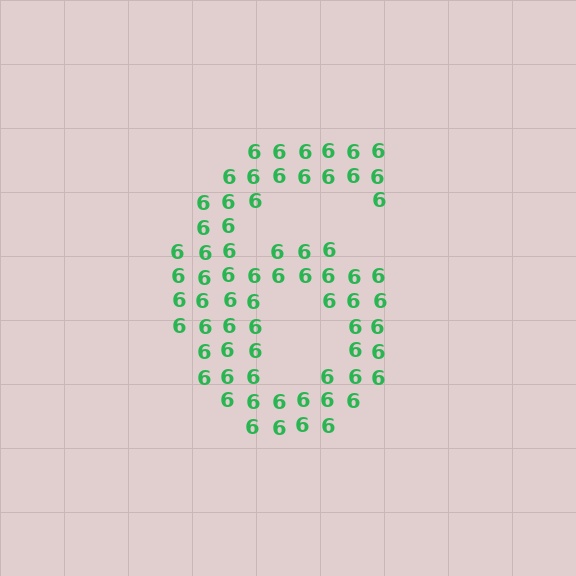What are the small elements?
The small elements are digit 6's.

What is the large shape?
The large shape is the digit 6.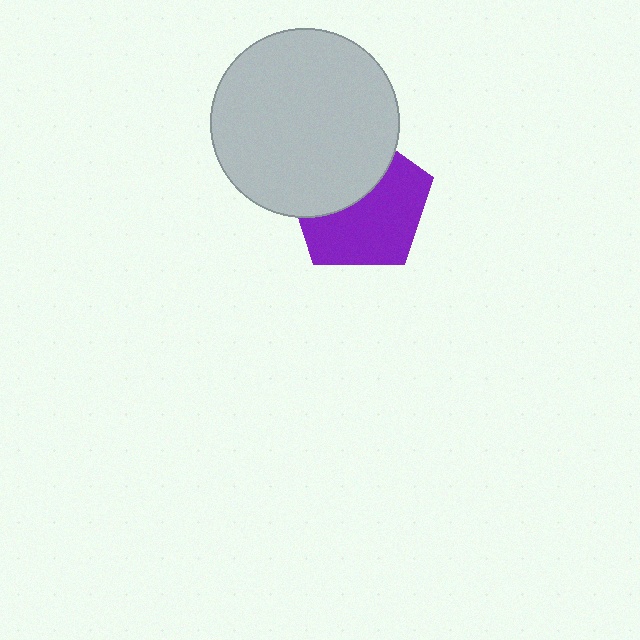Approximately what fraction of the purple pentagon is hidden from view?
Roughly 42% of the purple pentagon is hidden behind the light gray circle.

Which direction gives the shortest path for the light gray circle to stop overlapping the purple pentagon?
Moving up gives the shortest separation.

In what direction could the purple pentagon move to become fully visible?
The purple pentagon could move down. That would shift it out from behind the light gray circle entirely.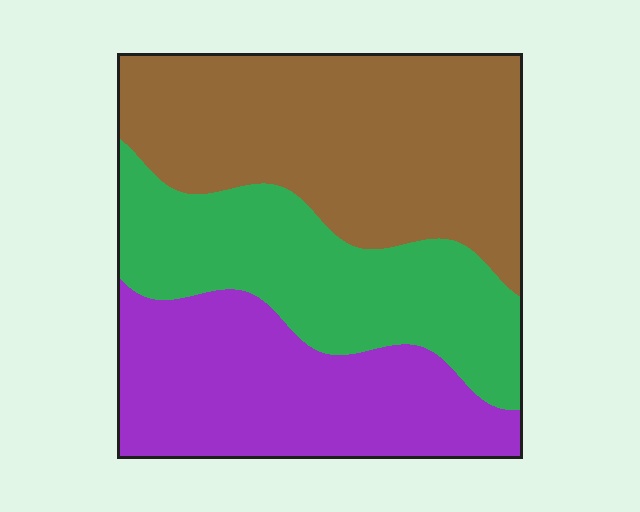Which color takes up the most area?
Brown, at roughly 40%.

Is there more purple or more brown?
Brown.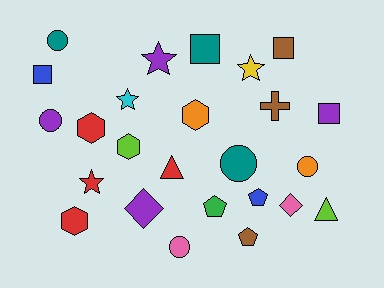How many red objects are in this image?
There are 4 red objects.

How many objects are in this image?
There are 25 objects.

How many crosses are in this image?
There is 1 cross.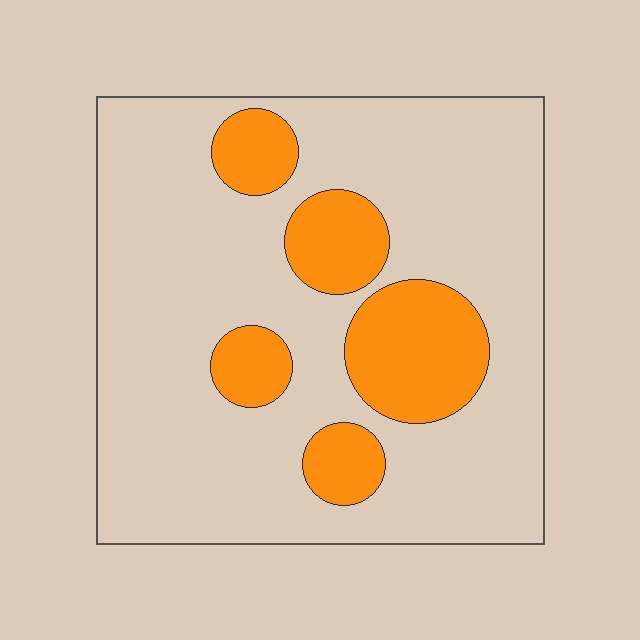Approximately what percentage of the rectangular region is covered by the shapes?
Approximately 20%.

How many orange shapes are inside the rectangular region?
5.